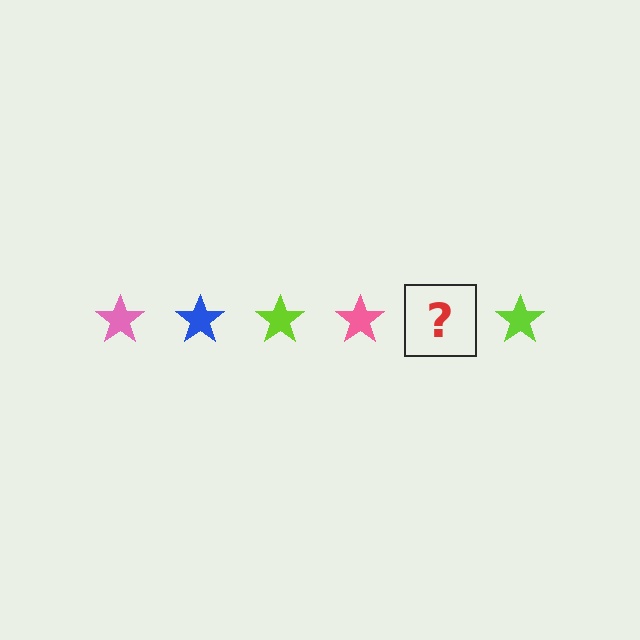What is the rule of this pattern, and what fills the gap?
The rule is that the pattern cycles through pink, blue, lime stars. The gap should be filled with a blue star.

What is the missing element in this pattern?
The missing element is a blue star.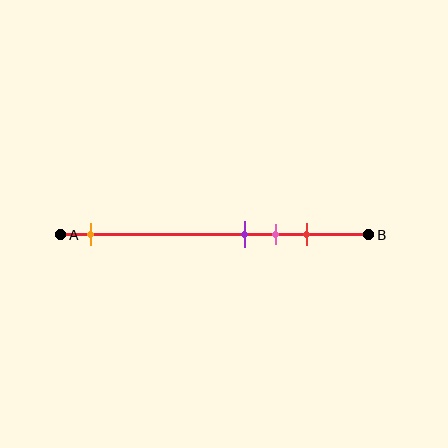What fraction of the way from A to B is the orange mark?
The orange mark is approximately 10% (0.1) of the way from A to B.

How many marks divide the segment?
There are 4 marks dividing the segment.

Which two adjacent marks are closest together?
The purple and pink marks are the closest adjacent pair.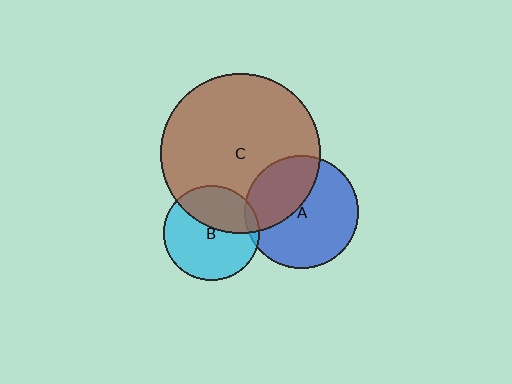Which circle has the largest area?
Circle C (brown).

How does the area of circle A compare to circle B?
Approximately 1.4 times.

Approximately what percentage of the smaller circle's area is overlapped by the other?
Approximately 40%.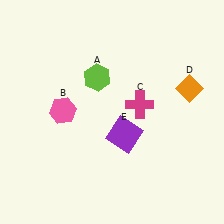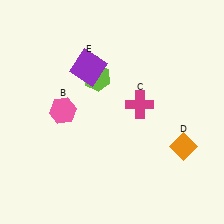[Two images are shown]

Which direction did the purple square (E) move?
The purple square (E) moved up.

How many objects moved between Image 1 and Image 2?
2 objects moved between the two images.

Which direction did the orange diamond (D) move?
The orange diamond (D) moved down.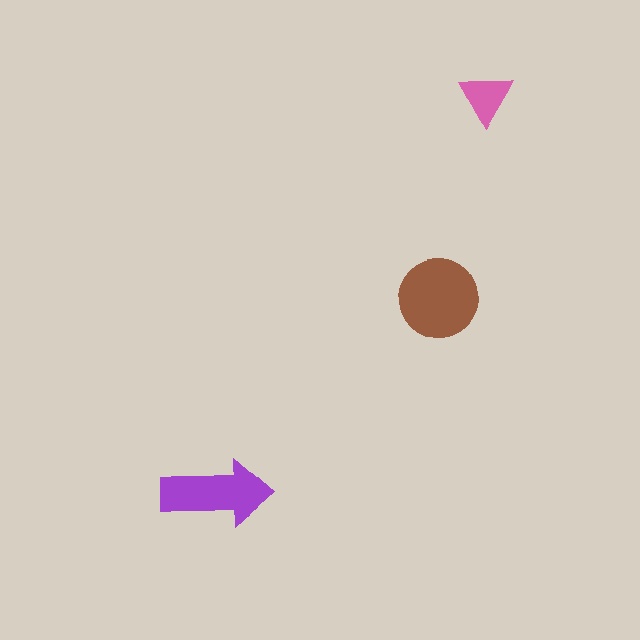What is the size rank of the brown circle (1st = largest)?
1st.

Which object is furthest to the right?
The pink triangle is rightmost.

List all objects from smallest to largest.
The pink triangle, the purple arrow, the brown circle.